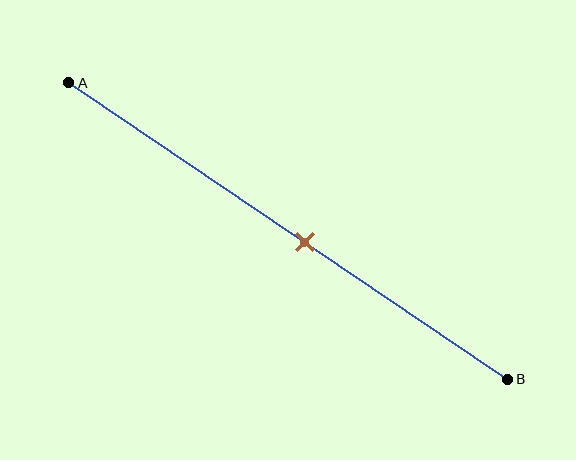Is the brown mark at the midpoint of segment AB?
No, the mark is at about 55% from A, not at the 50% midpoint.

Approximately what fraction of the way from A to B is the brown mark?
The brown mark is approximately 55% of the way from A to B.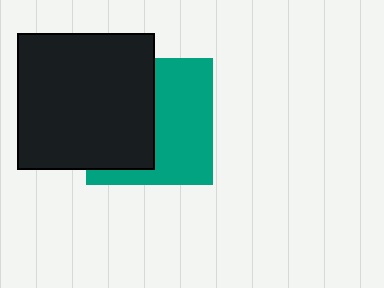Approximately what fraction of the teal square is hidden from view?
Roughly 48% of the teal square is hidden behind the black square.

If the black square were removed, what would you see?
You would see the complete teal square.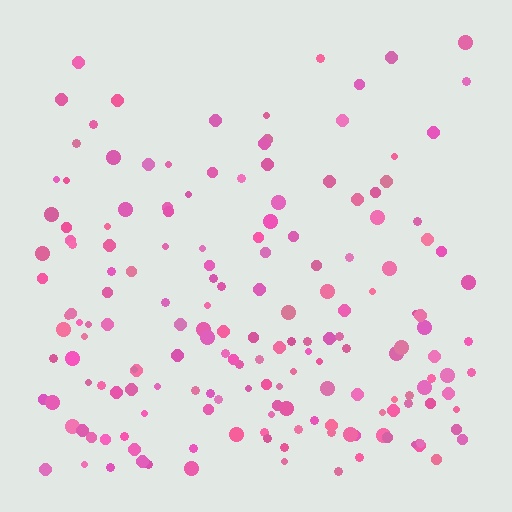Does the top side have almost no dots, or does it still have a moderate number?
Still a moderate number, just noticeably fewer than the bottom.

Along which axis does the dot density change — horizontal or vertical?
Vertical.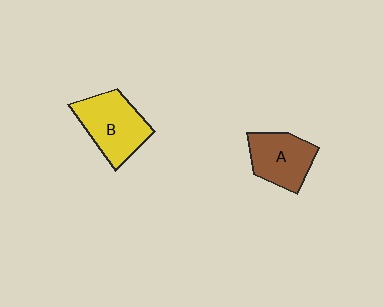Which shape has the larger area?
Shape B (yellow).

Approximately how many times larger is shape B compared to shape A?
Approximately 1.2 times.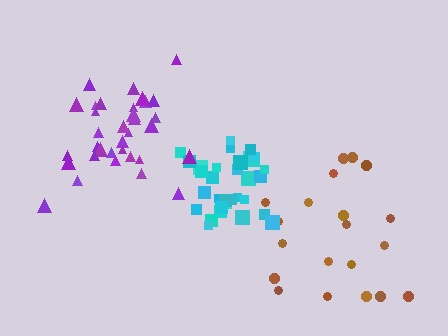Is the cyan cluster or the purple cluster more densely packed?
Cyan.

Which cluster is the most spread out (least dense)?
Brown.